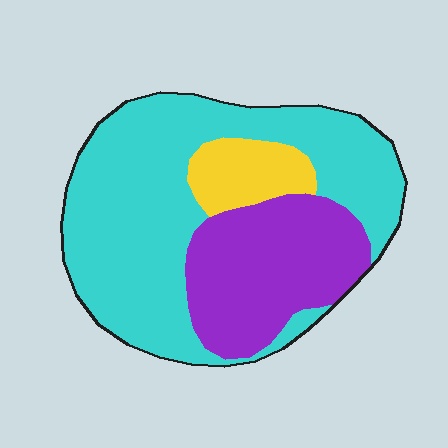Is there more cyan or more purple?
Cyan.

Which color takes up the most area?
Cyan, at roughly 60%.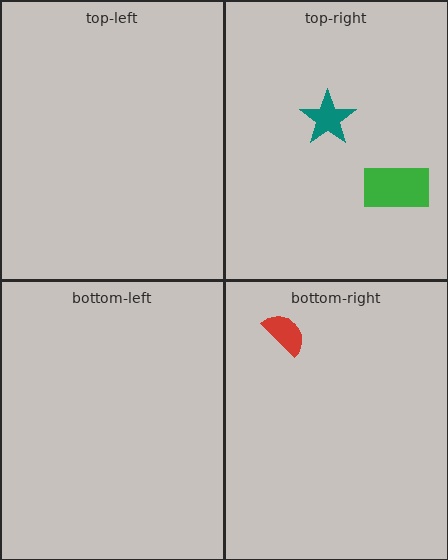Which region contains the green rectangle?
The top-right region.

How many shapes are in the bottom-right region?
1.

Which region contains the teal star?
The top-right region.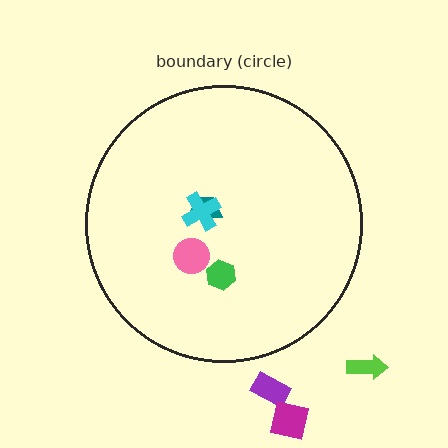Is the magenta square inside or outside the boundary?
Outside.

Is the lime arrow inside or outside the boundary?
Outside.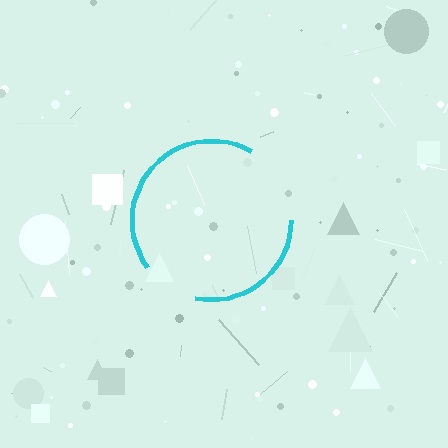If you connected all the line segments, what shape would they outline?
They would outline a circle.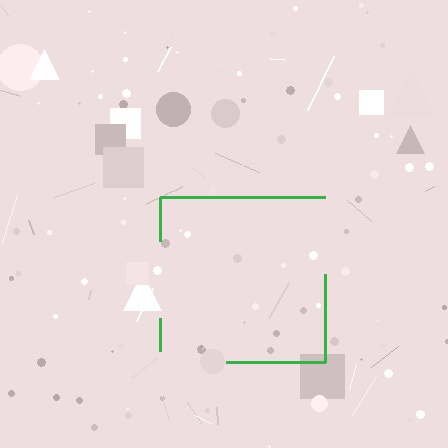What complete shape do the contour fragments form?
The contour fragments form a square.